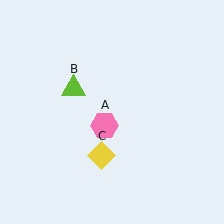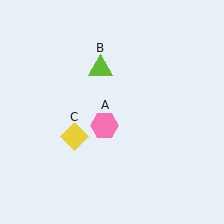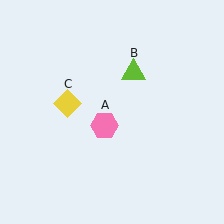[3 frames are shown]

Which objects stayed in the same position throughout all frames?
Pink hexagon (object A) remained stationary.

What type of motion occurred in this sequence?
The lime triangle (object B), yellow diamond (object C) rotated clockwise around the center of the scene.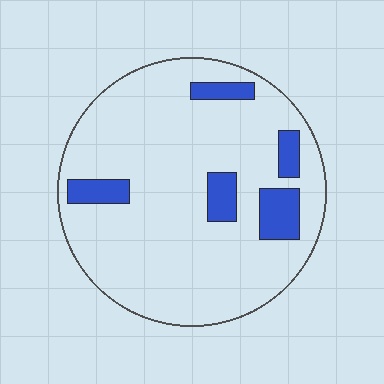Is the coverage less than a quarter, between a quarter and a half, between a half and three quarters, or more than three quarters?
Less than a quarter.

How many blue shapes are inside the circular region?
5.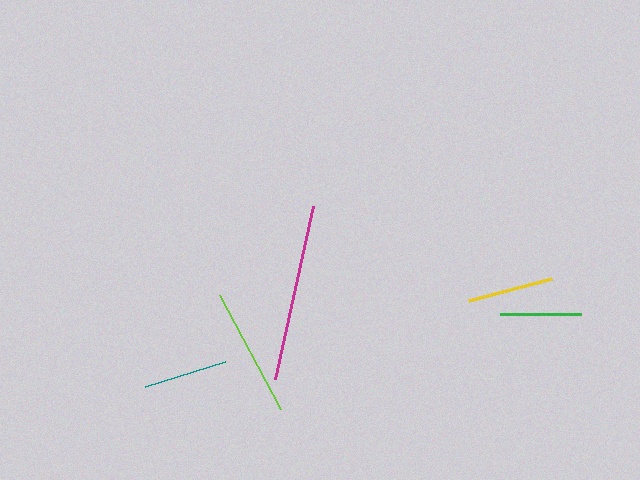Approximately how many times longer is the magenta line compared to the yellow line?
The magenta line is approximately 2.1 times the length of the yellow line.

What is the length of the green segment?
The green segment is approximately 82 pixels long.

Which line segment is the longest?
The magenta line is the longest at approximately 177 pixels.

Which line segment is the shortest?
The green line is the shortest at approximately 82 pixels.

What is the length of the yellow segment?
The yellow segment is approximately 86 pixels long.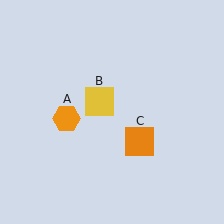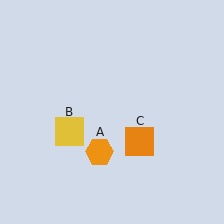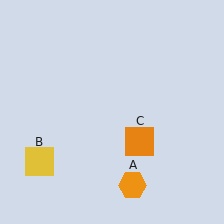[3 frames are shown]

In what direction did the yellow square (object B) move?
The yellow square (object B) moved down and to the left.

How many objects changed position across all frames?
2 objects changed position: orange hexagon (object A), yellow square (object B).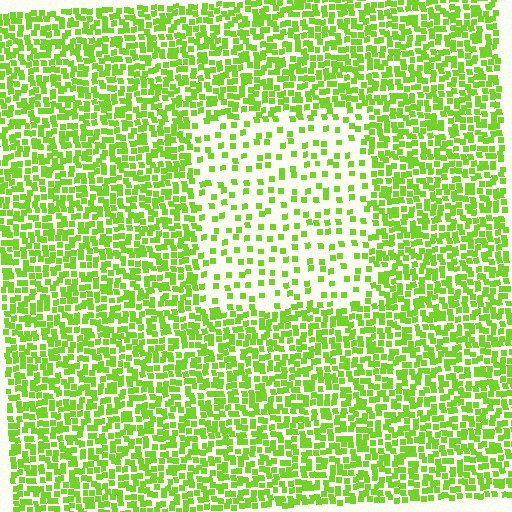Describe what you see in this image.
The image contains small lime elements arranged at two different densities. A rectangle-shaped region is visible where the elements are less densely packed than the surrounding area.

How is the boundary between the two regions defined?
The boundary is defined by a change in element density (approximately 2.7x ratio). All elements are the same color, size, and shape.